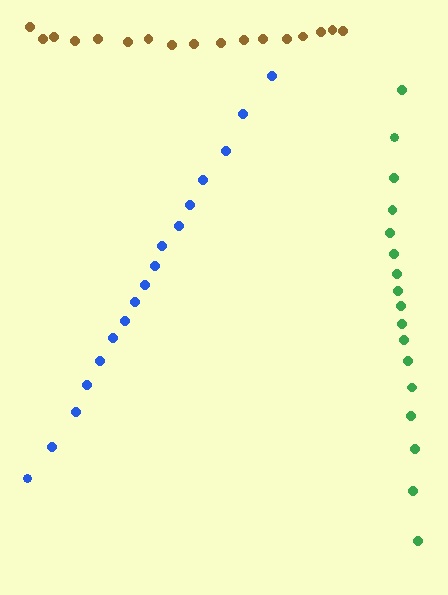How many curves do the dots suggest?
There are 3 distinct paths.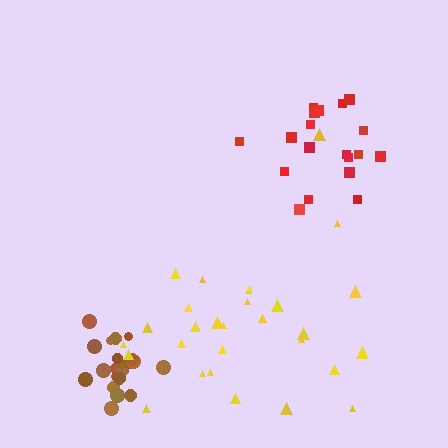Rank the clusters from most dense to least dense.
brown, red, yellow.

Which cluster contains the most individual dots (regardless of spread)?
Yellow (29).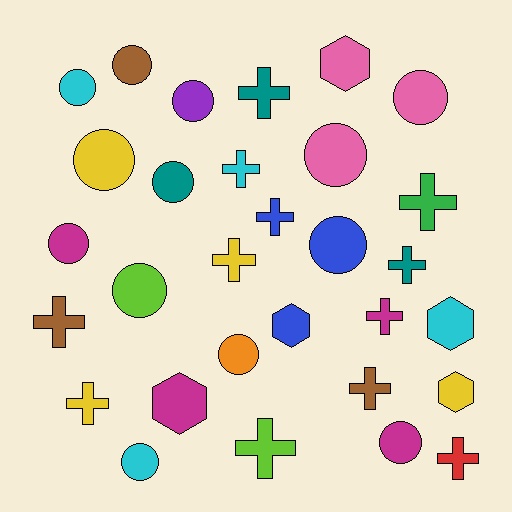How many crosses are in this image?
There are 12 crosses.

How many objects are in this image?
There are 30 objects.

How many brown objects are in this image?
There are 3 brown objects.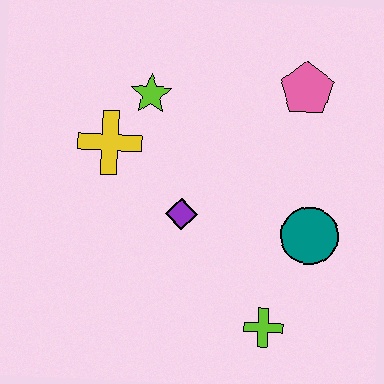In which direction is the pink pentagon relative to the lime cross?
The pink pentagon is above the lime cross.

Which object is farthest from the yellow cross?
The lime cross is farthest from the yellow cross.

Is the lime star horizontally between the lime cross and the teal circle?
No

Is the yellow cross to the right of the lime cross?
No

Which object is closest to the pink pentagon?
The teal circle is closest to the pink pentagon.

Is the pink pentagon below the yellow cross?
No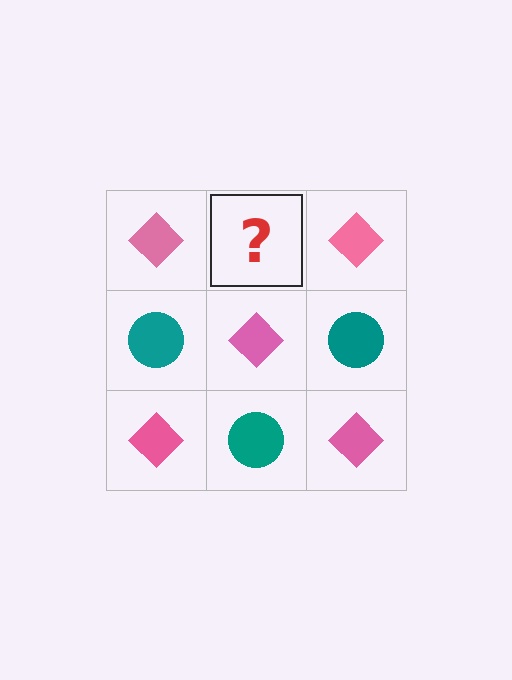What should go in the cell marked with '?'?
The missing cell should contain a teal circle.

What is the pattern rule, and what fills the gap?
The rule is that it alternates pink diamond and teal circle in a checkerboard pattern. The gap should be filled with a teal circle.